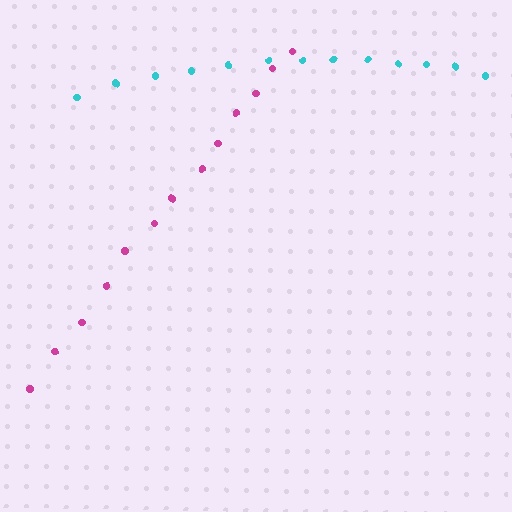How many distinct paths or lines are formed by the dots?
There are 2 distinct paths.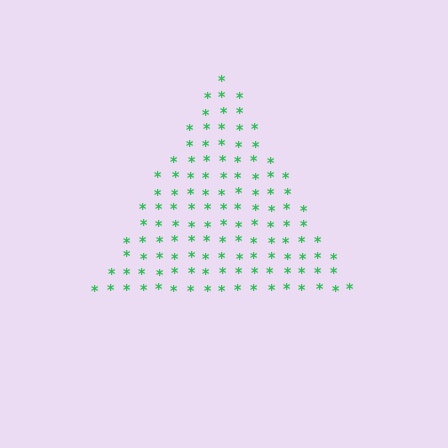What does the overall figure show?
The overall figure shows a triangle.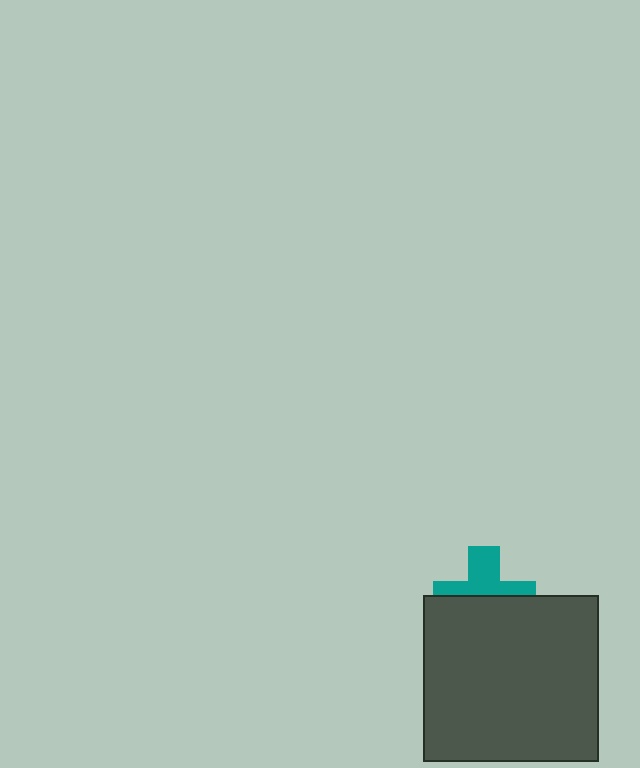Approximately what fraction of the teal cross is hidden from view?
Roughly 54% of the teal cross is hidden behind the dark gray rectangle.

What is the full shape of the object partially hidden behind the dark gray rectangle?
The partially hidden object is a teal cross.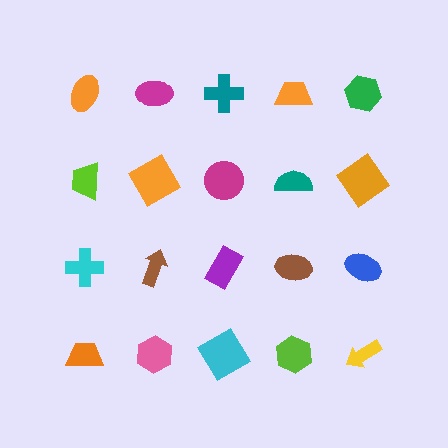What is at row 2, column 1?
A lime trapezoid.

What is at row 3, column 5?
A blue ellipse.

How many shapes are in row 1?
5 shapes.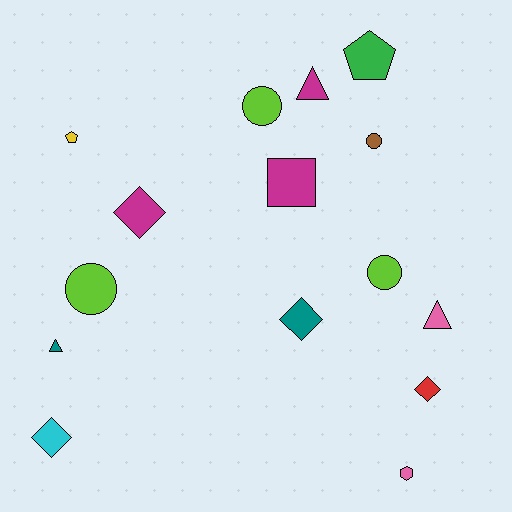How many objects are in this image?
There are 15 objects.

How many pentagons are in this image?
There are 2 pentagons.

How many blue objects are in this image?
There are no blue objects.